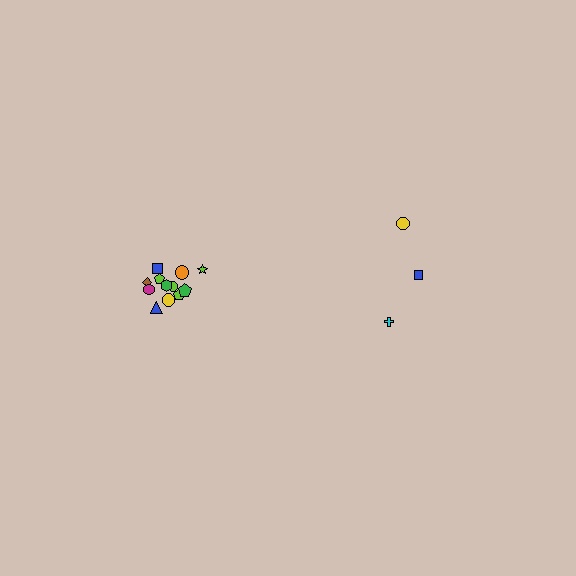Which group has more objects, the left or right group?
The left group.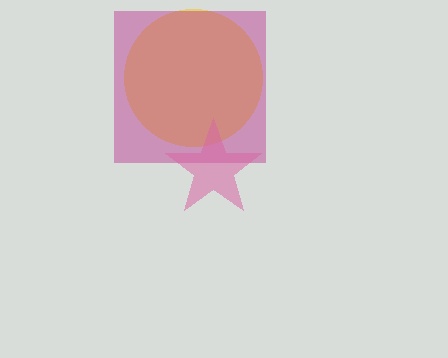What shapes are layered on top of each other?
The layered shapes are: a yellow circle, a magenta square, a pink star.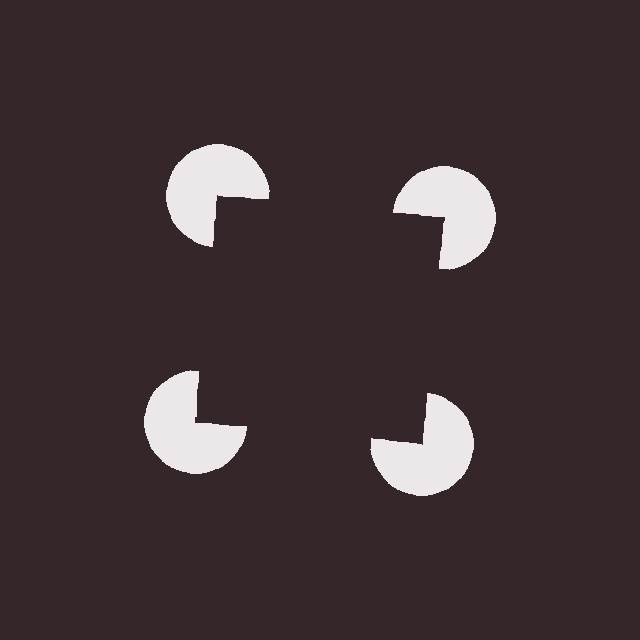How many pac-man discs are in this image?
There are 4 — one at each vertex of the illusory square.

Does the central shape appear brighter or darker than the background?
It typically appears slightly darker than the background, even though no actual brightness change is drawn.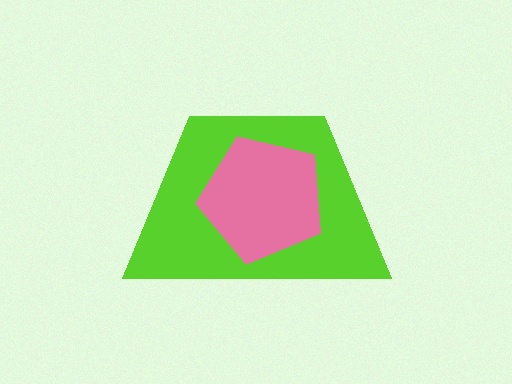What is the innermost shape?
The pink pentagon.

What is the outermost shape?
The lime trapezoid.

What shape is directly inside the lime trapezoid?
The pink pentagon.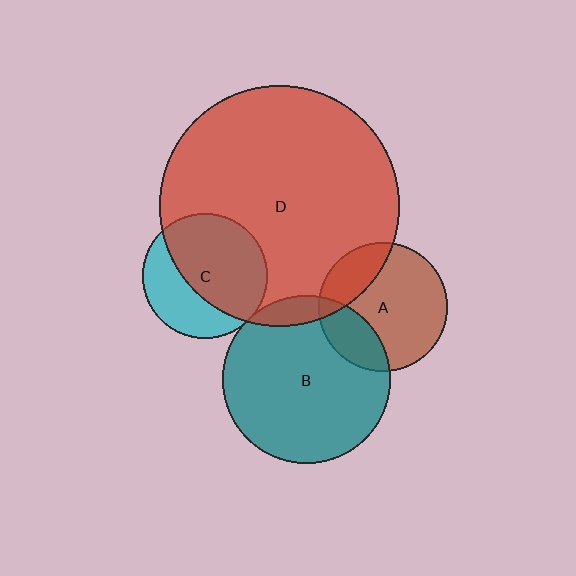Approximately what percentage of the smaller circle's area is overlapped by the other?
Approximately 60%.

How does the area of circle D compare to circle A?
Approximately 3.5 times.